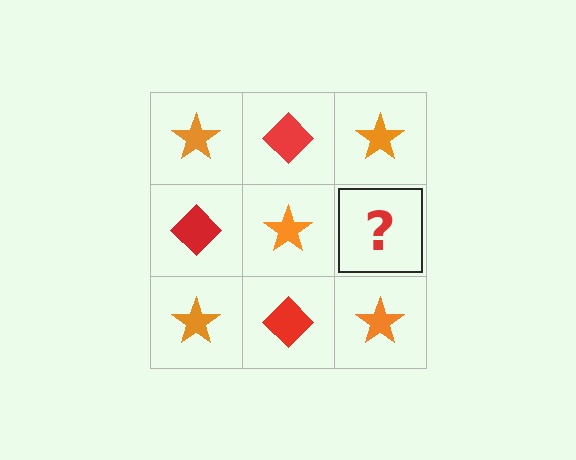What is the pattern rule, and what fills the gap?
The rule is that it alternates orange star and red diamond in a checkerboard pattern. The gap should be filled with a red diamond.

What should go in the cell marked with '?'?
The missing cell should contain a red diamond.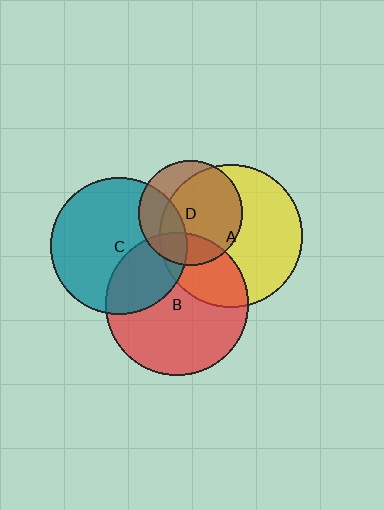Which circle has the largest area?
Circle A (yellow).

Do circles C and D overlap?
Yes.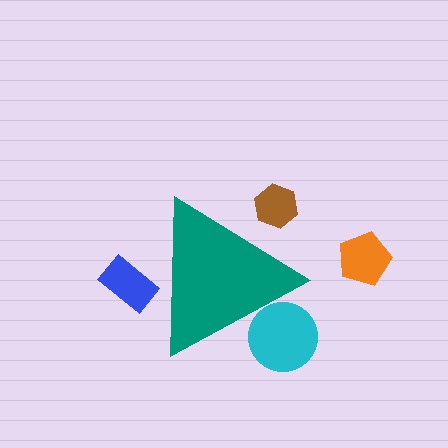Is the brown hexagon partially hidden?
Yes, the brown hexagon is partially hidden behind the teal triangle.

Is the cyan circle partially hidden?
Yes, the cyan circle is partially hidden behind the teal triangle.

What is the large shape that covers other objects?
A teal triangle.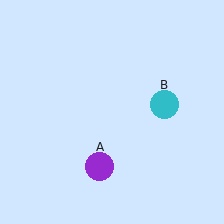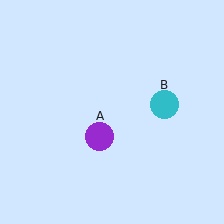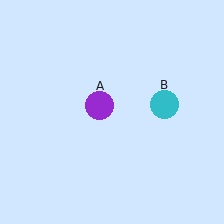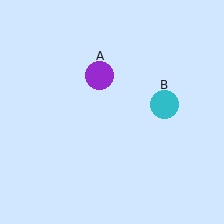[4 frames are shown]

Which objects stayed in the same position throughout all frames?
Cyan circle (object B) remained stationary.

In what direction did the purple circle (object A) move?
The purple circle (object A) moved up.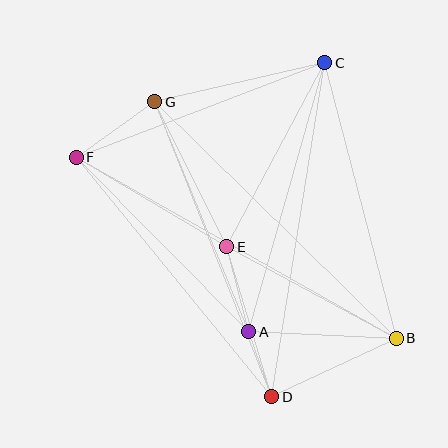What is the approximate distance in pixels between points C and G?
The distance between C and G is approximately 174 pixels.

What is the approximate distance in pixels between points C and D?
The distance between C and D is approximately 338 pixels.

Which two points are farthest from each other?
Points B and F are farthest from each other.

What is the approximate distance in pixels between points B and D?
The distance between B and D is approximately 137 pixels.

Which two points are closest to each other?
Points A and D are closest to each other.